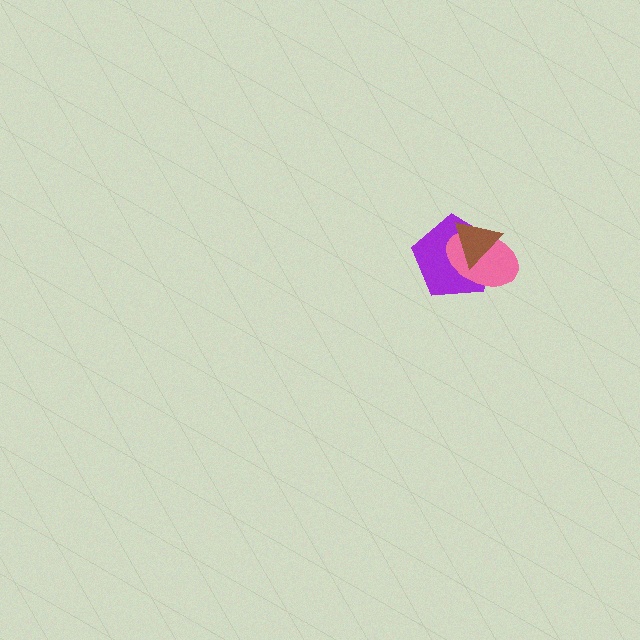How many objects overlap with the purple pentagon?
2 objects overlap with the purple pentagon.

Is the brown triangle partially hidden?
No, no other shape covers it.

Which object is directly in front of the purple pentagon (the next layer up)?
The pink ellipse is directly in front of the purple pentagon.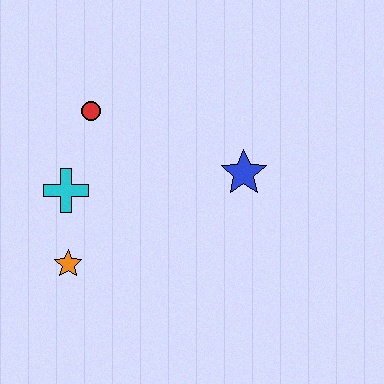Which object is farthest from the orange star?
The blue star is farthest from the orange star.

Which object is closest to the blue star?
The red circle is closest to the blue star.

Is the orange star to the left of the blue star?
Yes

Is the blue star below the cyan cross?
No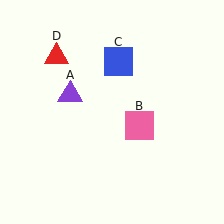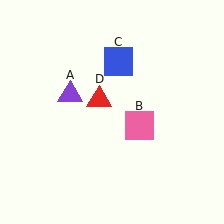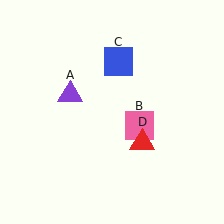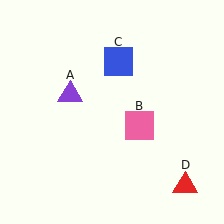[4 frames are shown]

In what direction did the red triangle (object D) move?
The red triangle (object D) moved down and to the right.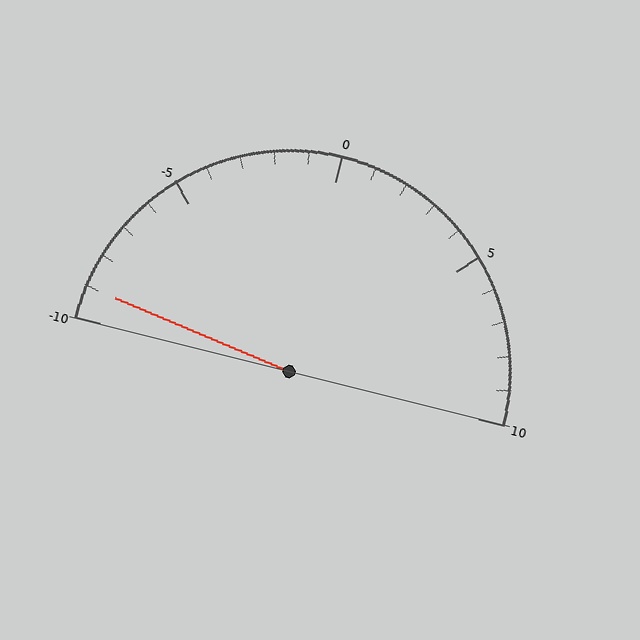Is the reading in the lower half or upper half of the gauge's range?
The reading is in the lower half of the range (-10 to 10).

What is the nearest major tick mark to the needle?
The nearest major tick mark is -10.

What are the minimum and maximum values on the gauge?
The gauge ranges from -10 to 10.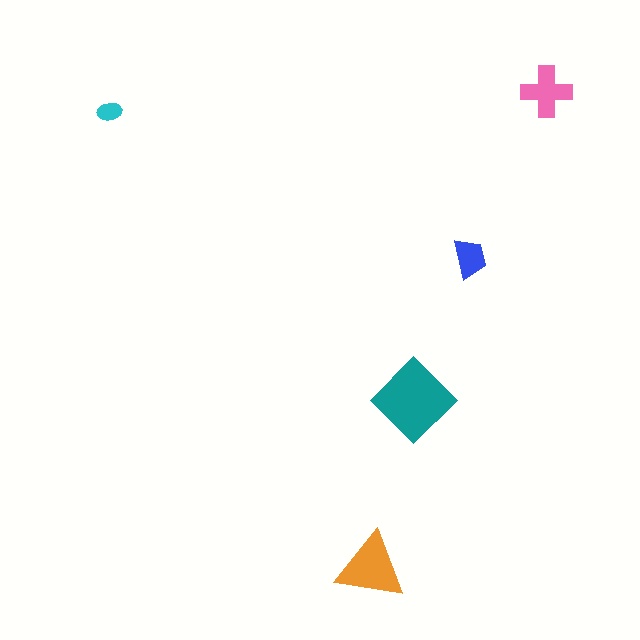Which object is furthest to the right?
The pink cross is rightmost.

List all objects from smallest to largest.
The cyan ellipse, the blue trapezoid, the pink cross, the orange triangle, the teal diamond.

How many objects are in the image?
There are 5 objects in the image.